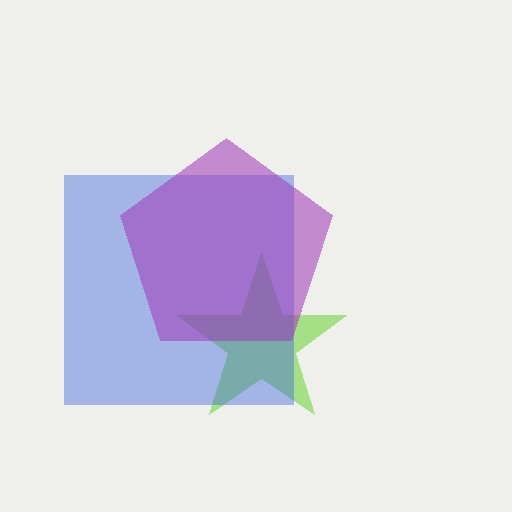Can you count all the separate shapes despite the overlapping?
Yes, there are 3 separate shapes.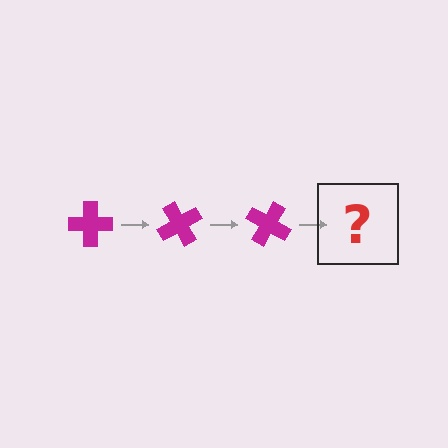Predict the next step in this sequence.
The next step is a magenta cross rotated 180 degrees.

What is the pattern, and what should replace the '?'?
The pattern is that the cross rotates 60 degrees each step. The '?' should be a magenta cross rotated 180 degrees.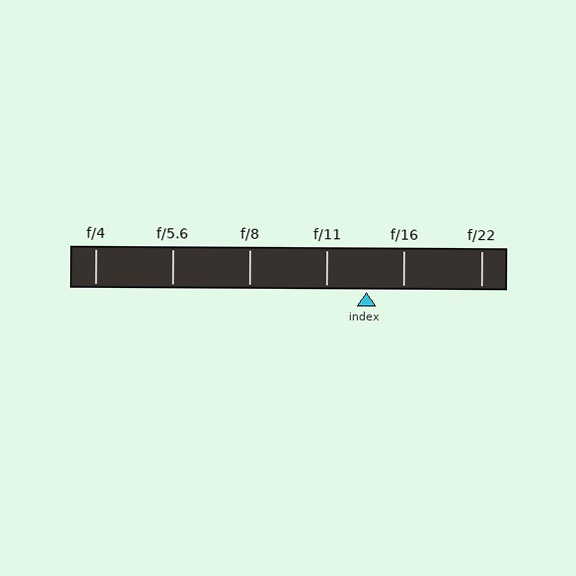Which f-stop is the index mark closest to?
The index mark is closest to f/16.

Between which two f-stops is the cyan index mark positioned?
The index mark is between f/11 and f/16.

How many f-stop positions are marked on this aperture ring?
There are 6 f-stop positions marked.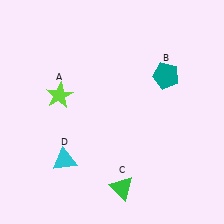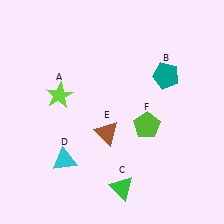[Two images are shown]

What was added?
A brown triangle (E), a lime pentagon (F) were added in Image 2.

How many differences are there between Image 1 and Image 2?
There are 2 differences between the two images.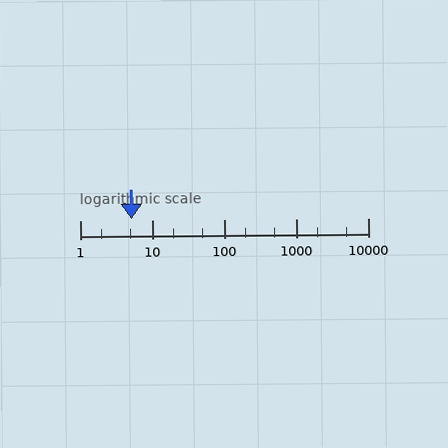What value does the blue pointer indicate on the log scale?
The pointer indicates approximately 5.2.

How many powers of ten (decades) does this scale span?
The scale spans 4 decades, from 1 to 10000.